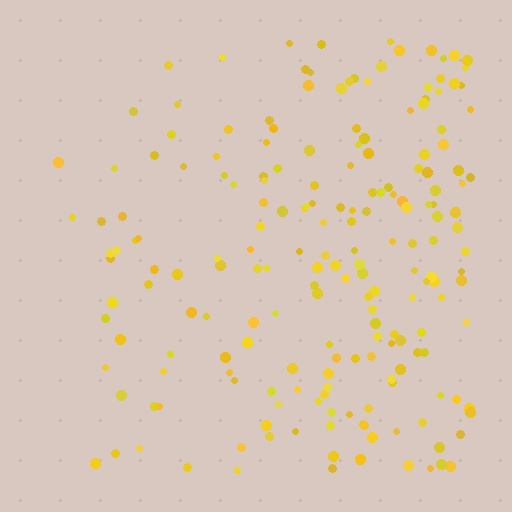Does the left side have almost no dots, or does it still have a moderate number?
Still a moderate number, just noticeably fewer than the right.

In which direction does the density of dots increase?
From left to right, with the right side densest.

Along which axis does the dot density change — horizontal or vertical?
Horizontal.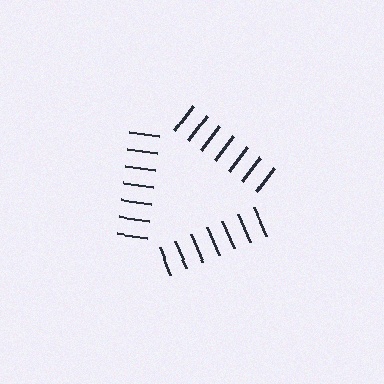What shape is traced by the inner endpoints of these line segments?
An illusory triangle — the line segments terminate on its edges but no continuous stroke is drawn.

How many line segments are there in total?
21 — 7 along each of the 3 edges.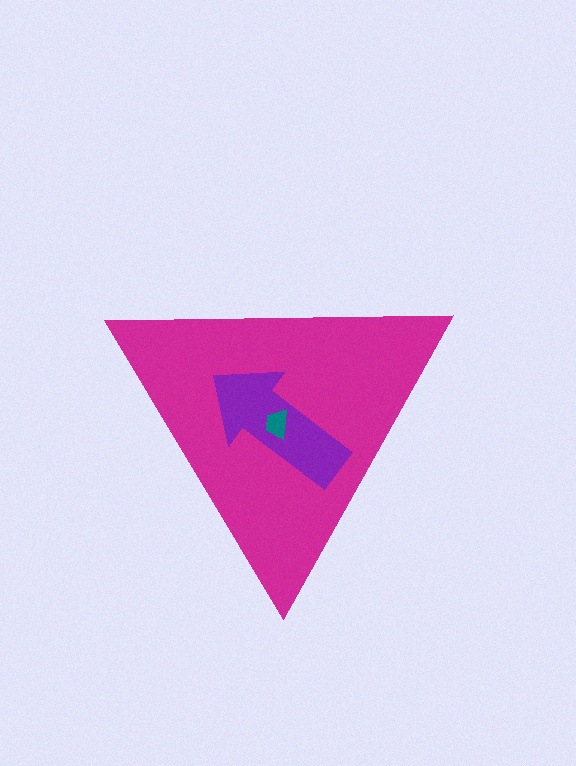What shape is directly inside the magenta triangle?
The purple arrow.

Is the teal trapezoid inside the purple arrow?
Yes.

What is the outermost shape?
The magenta triangle.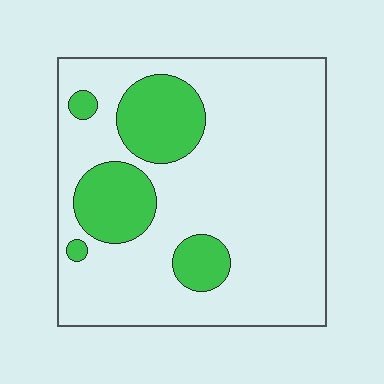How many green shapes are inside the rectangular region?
5.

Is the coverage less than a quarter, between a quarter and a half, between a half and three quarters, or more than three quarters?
Less than a quarter.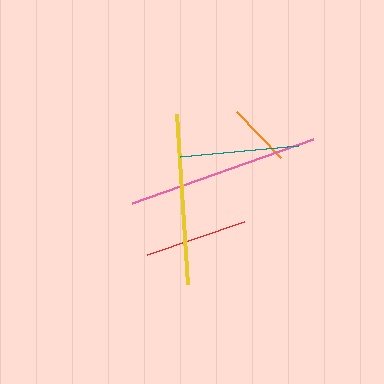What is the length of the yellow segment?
The yellow segment is approximately 170 pixels long.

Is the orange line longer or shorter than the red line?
The red line is longer than the orange line.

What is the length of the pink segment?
The pink segment is approximately 192 pixels long.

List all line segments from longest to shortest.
From longest to shortest: pink, yellow, teal, red, orange.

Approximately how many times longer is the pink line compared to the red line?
The pink line is approximately 1.9 times the length of the red line.